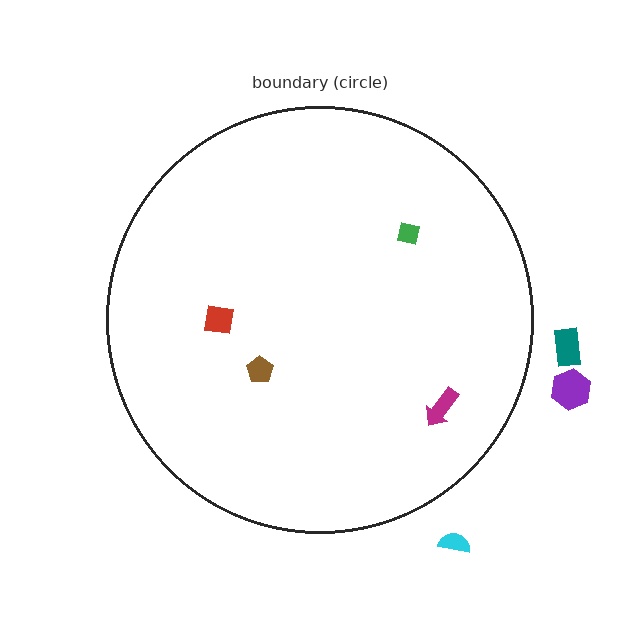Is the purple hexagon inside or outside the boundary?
Outside.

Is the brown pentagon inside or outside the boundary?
Inside.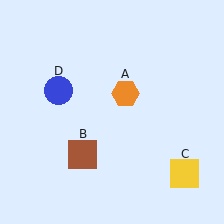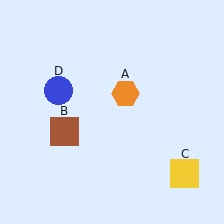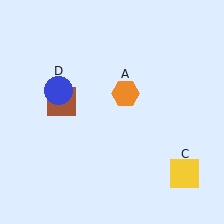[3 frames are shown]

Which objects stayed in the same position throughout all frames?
Orange hexagon (object A) and yellow square (object C) and blue circle (object D) remained stationary.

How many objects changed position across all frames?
1 object changed position: brown square (object B).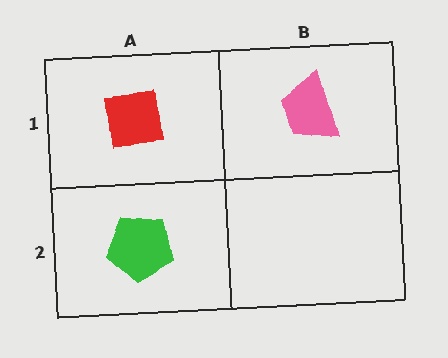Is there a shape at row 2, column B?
No, that cell is empty.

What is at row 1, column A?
A red square.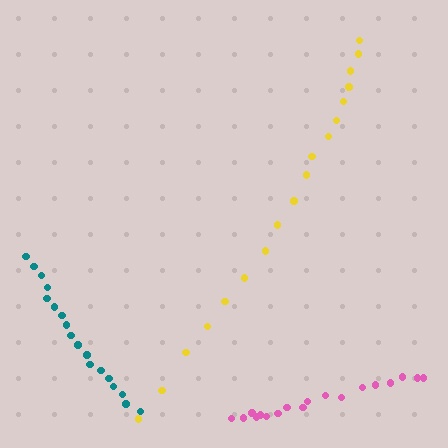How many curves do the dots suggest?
There are 3 distinct paths.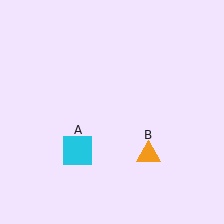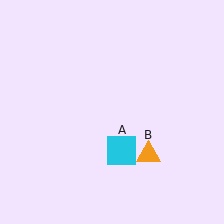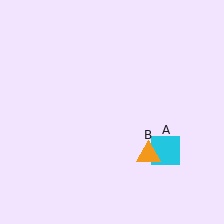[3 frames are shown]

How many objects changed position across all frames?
1 object changed position: cyan square (object A).